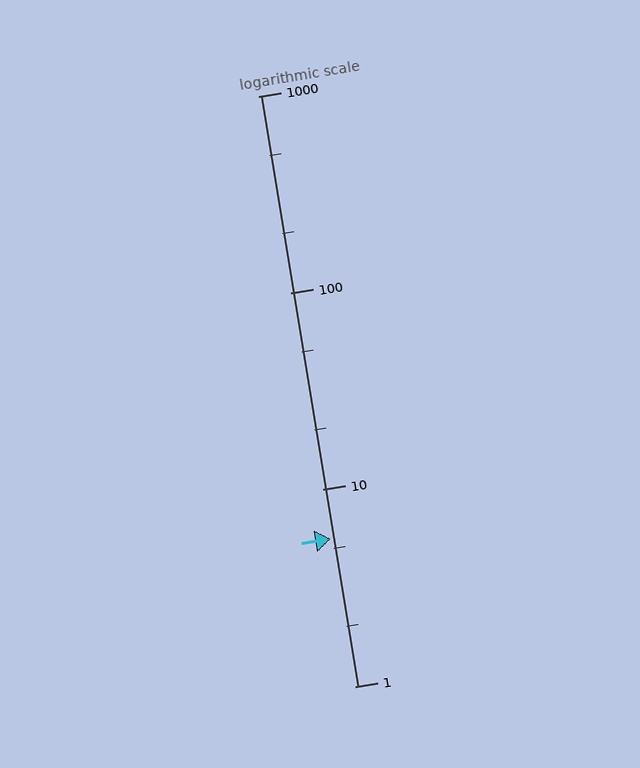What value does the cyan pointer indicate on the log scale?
The pointer indicates approximately 5.6.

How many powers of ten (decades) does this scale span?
The scale spans 3 decades, from 1 to 1000.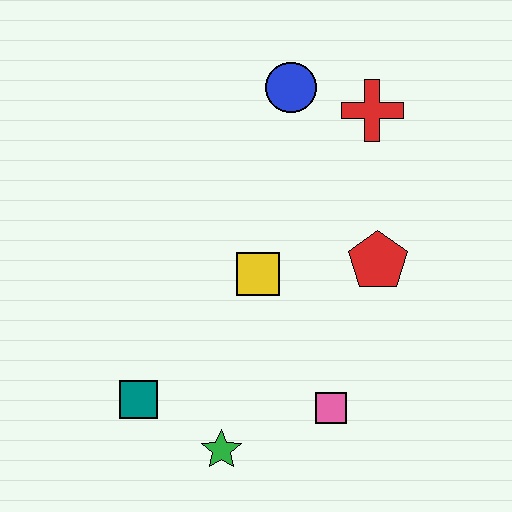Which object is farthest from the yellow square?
The red cross is farthest from the yellow square.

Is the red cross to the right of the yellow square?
Yes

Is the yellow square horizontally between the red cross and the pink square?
No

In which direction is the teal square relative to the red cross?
The teal square is below the red cross.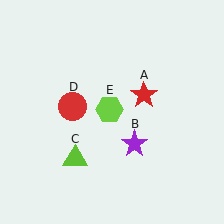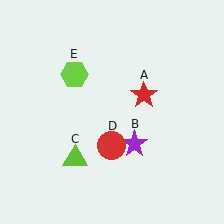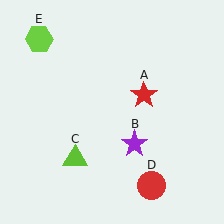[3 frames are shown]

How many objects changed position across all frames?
2 objects changed position: red circle (object D), lime hexagon (object E).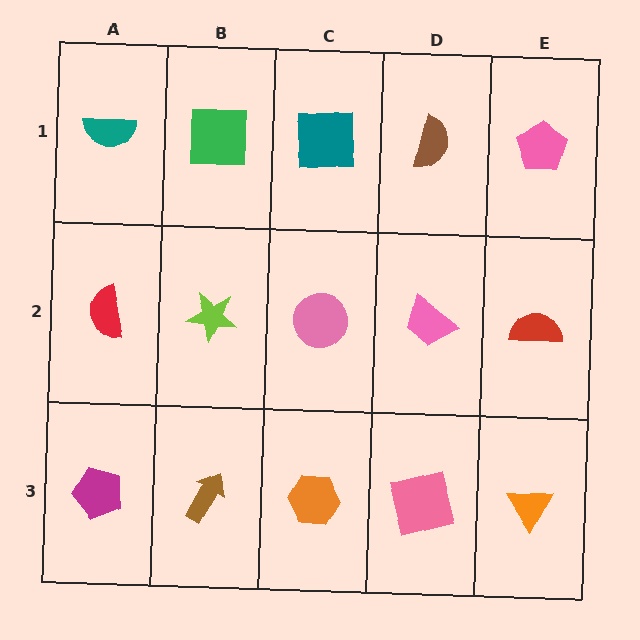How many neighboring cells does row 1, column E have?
2.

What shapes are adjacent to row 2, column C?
A teal square (row 1, column C), an orange hexagon (row 3, column C), a lime star (row 2, column B), a pink trapezoid (row 2, column D).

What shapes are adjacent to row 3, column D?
A pink trapezoid (row 2, column D), an orange hexagon (row 3, column C), an orange triangle (row 3, column E).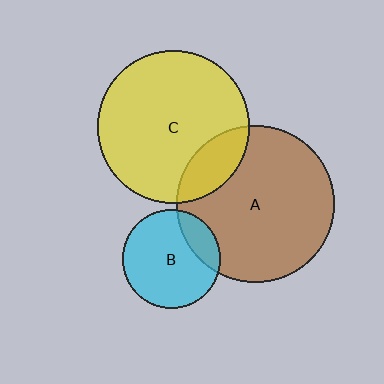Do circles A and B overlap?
Yes.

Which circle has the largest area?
Circle A (brown).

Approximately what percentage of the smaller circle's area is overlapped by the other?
Approximately 20%.